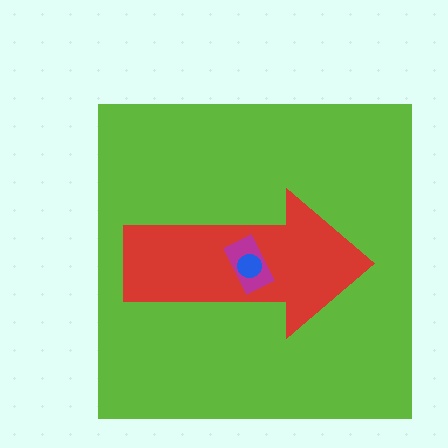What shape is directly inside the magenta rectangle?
The blue circle.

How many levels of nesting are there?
4.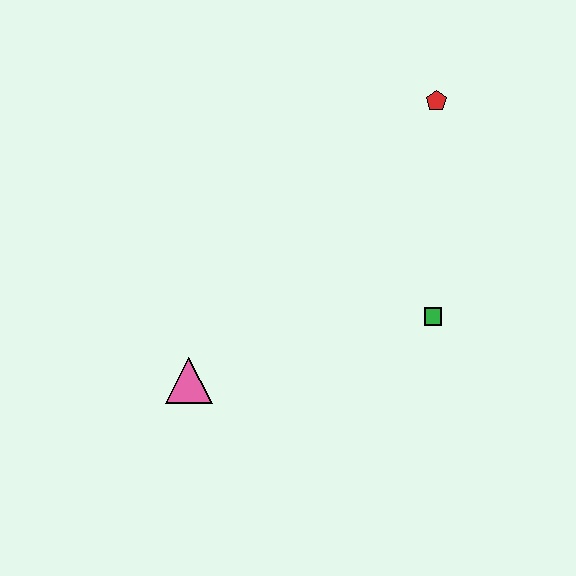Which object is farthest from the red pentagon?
The pink triangle is farthest from the red pentagon.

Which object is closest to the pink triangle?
The green square is closest to the pink triangle.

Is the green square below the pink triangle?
No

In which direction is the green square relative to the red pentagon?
The green square is below the red pentagon.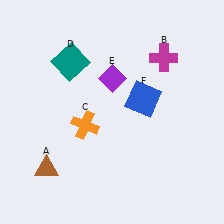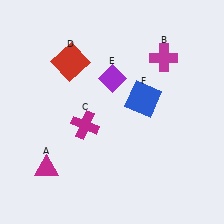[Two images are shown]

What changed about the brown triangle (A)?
In Image 1, A is brown. In Image 2, it changed to magenta.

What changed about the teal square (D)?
In Image 1, D is teal. In Image 2, it changed to red.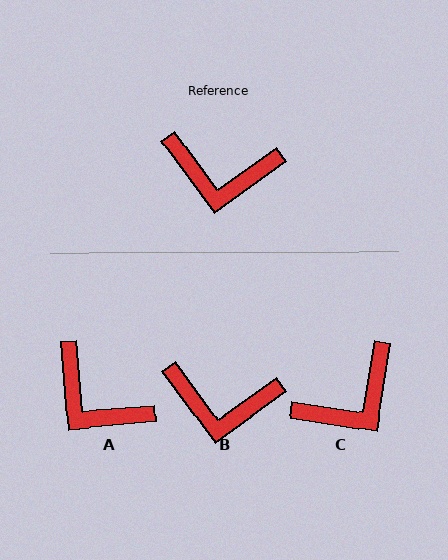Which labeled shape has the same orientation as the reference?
B.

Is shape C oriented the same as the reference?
No, it is off by about 45 degrees.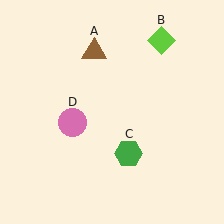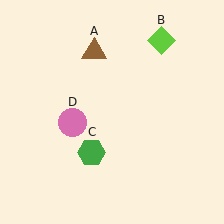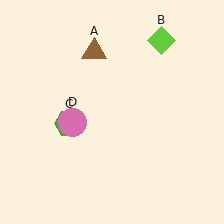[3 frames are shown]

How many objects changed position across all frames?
1 object changed position: green hexagon (object C).